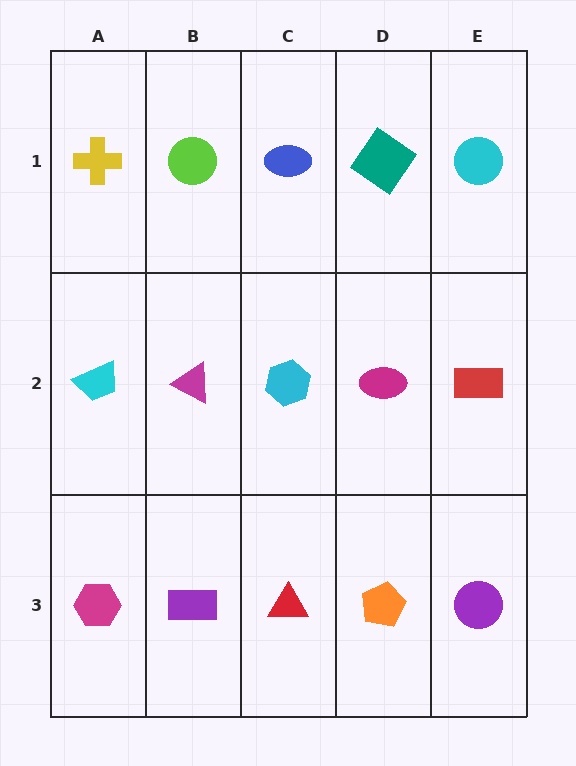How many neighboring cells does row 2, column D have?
4.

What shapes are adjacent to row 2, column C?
A blue ellipse (row 1, column C), a red triangle (row 3, column C), a magenta triangle (row 2, column B), a magenta ellipse (row 2, column D).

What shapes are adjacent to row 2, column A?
A yellow cross (row 1, column A), a magenta hexagon (row 3, column A), a magenta triangle (row 2, column B).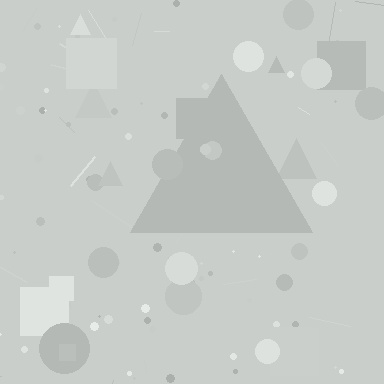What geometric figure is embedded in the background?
A triangle is embedded in the background.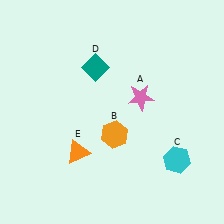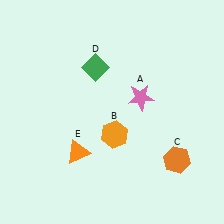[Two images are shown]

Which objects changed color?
C changed from cyan to orange. D changed from teal to green.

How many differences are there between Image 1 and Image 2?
There are 2 differences between the two images.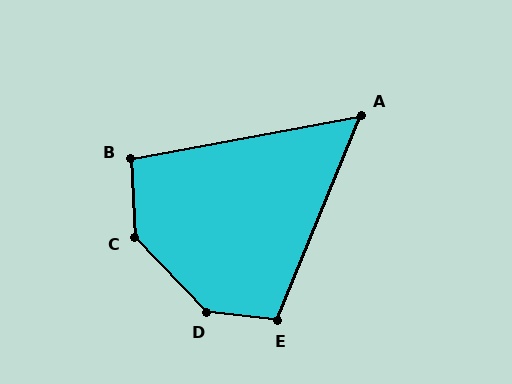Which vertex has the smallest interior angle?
A, at approximately 57 degrees.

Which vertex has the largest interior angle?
D, at approximately 141 degrees.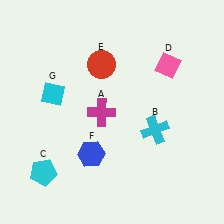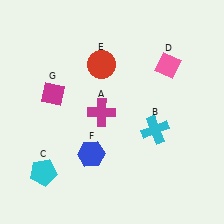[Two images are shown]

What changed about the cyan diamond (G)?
In Image 1, G is cyan. In Image 2, it changed to magenta.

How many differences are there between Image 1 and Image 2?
There is 1 difference between the two images.